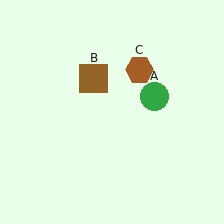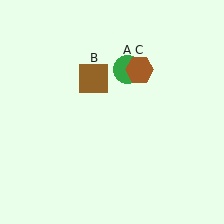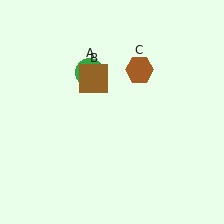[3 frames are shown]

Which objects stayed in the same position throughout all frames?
Brown square (object B) and brown hexagon (object C) remained stationary.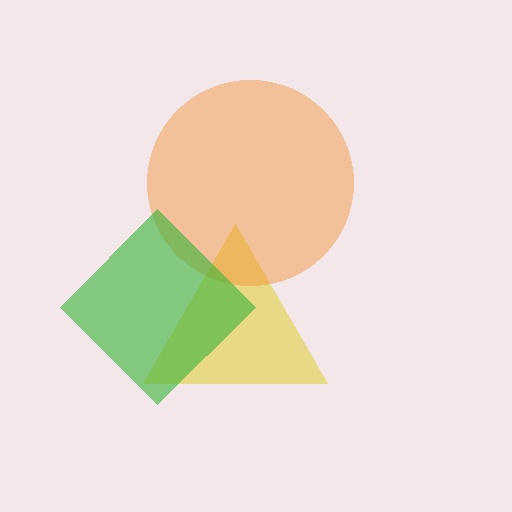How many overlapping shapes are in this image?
There are 3 overlapping shapes in the image.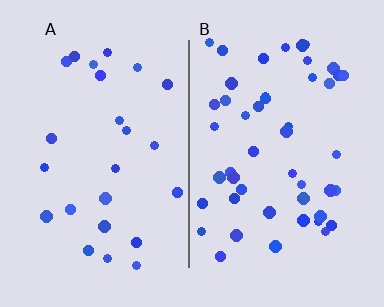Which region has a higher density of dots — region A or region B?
B (the right).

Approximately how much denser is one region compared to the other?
Approximately 2.0× — region B over region A.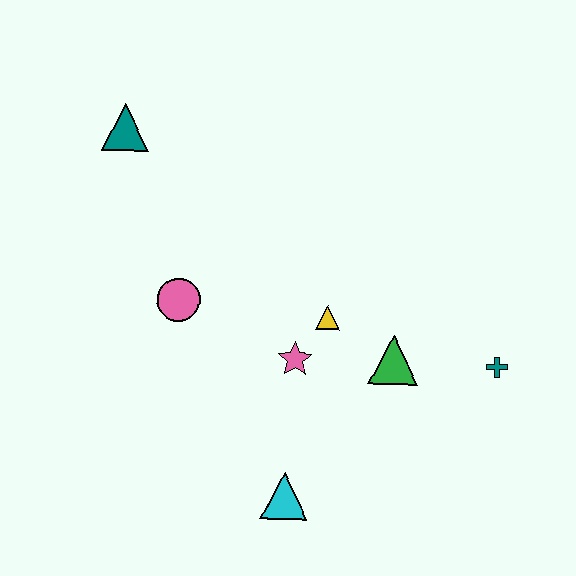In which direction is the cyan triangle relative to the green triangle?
The cyan triangle is below the green triangle.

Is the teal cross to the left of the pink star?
No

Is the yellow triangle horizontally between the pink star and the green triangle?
Yes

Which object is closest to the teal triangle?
The pink circle is closest to the teal triangle.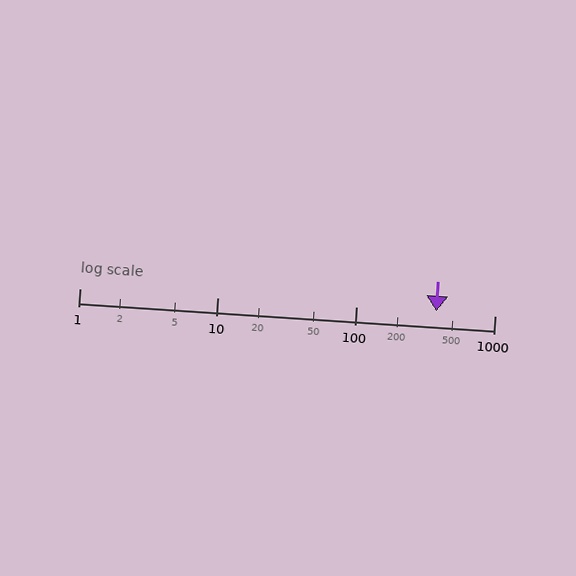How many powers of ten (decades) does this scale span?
The scale spans 3 decades, from 1 to 1000.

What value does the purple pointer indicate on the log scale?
The pointer indicates approximately 380.